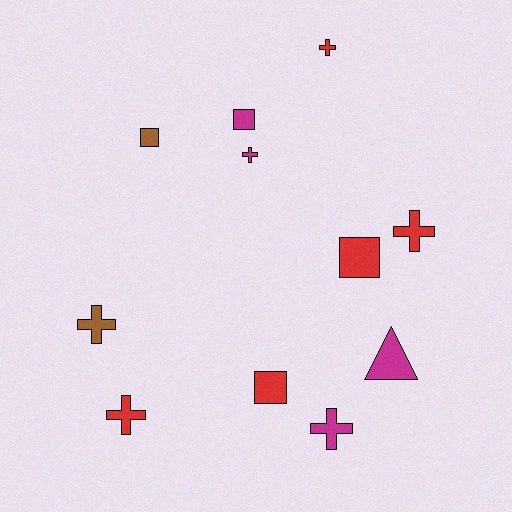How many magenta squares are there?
There is 1 magenta square.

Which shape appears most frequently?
Cross, with 6 objects.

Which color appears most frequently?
Red, with 5 objects.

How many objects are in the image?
There are 11 objects.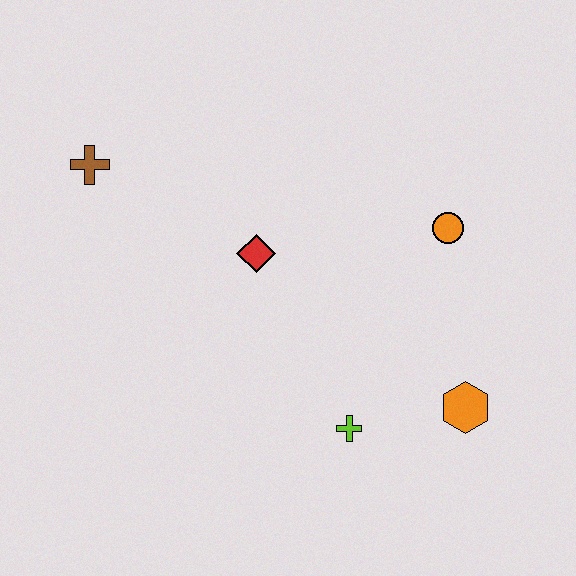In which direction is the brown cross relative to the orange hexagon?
The brown cross is to the left of the orange hexagon.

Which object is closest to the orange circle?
The orange hexagon is closest to the orange circle.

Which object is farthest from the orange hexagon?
The brown cross is farthest from the orange hexagon.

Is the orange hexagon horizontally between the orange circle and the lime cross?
No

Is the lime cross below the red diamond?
Yes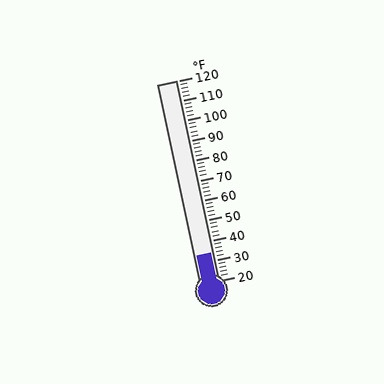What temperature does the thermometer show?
The thermometer shows approximately 34°F.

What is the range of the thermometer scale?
The thermometer scale ranges from 20°F to 120°F.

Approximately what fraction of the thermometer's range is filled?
The thermometer is filled to approximately 15% of its range.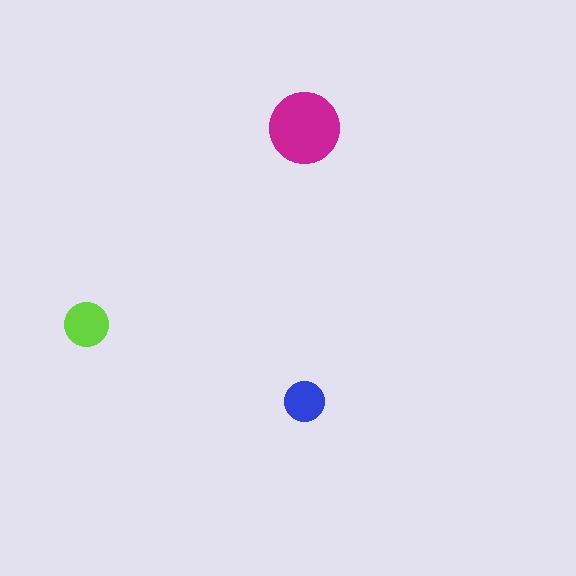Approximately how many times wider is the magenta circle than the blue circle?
About 2 times wider.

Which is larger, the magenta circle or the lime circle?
The magenta one.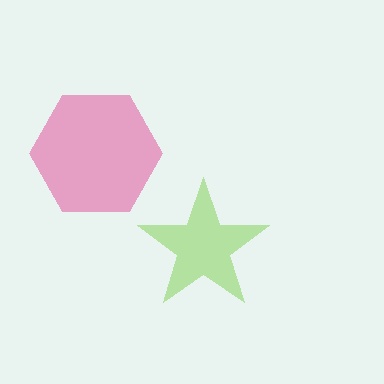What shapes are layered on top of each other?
The layered shapes are: a lime star, a pink hexagon.